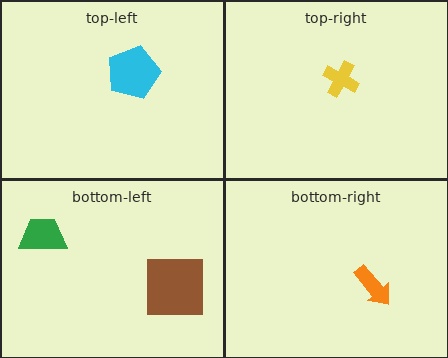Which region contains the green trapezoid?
The bottom-left region.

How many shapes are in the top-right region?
1.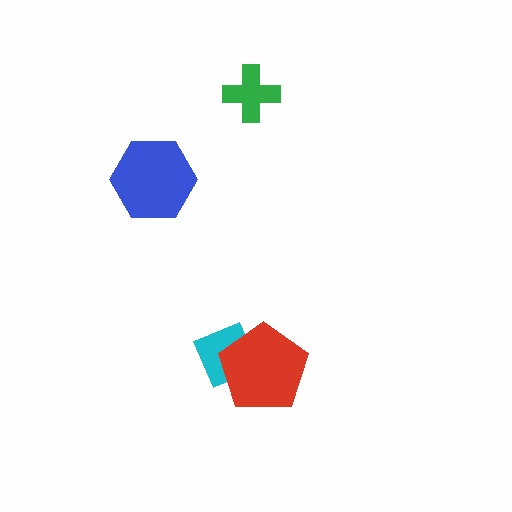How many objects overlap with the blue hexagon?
0 objects overlap with the blue hexagon.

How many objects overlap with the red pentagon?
1 object overlaps with the red pentagon.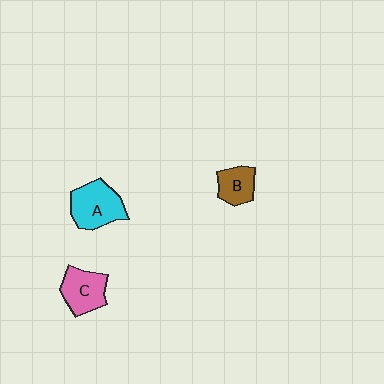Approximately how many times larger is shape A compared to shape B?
Approximately 1.6 times.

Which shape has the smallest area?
Shape B (brown).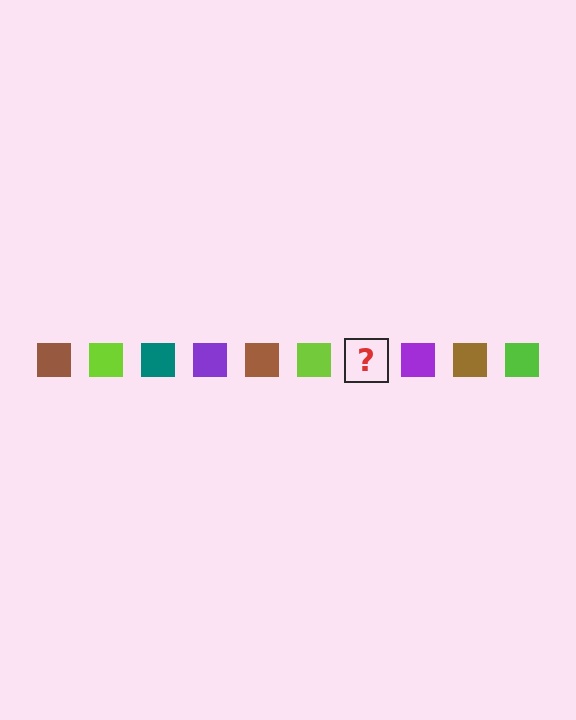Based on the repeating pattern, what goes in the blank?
The blank should be a teal square.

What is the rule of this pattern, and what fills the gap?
The rule is that the pattern cycles through brown, lime, teal, purple squares. The gap should be filled with a teal square.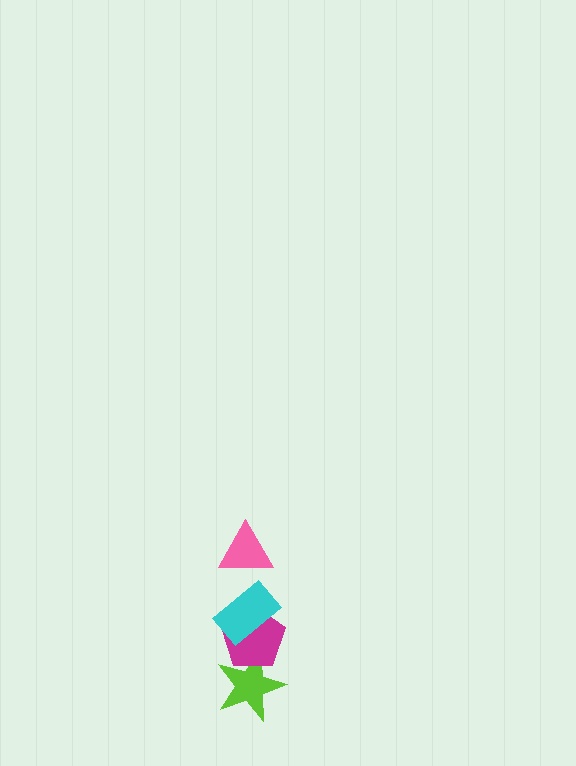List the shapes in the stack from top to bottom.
From top to bottom: the pink triangle, the cyan rectangle, the magenta pentagon, the lime star.